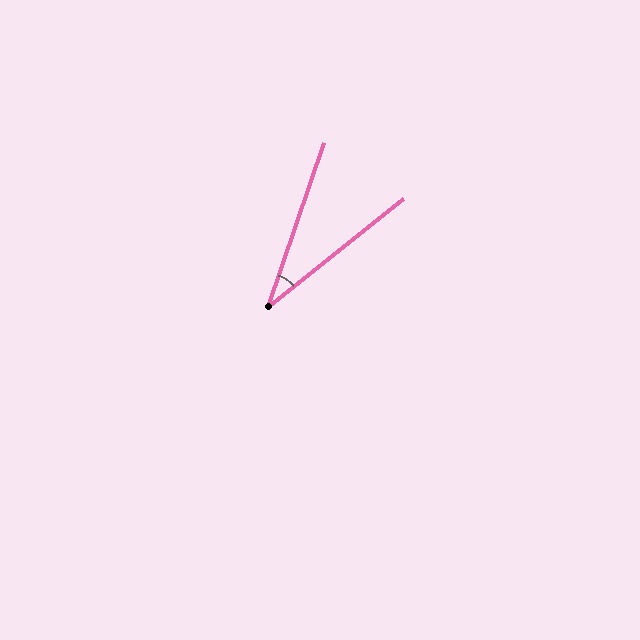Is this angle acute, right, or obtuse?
It is acute.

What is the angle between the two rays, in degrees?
Approximately 33 degrees.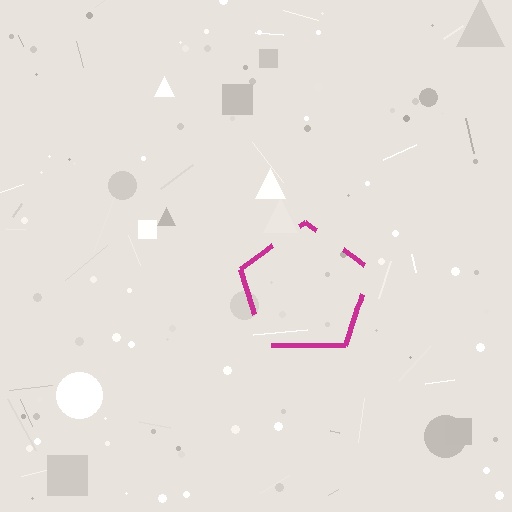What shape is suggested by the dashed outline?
The dashed outline suggests a pentagon.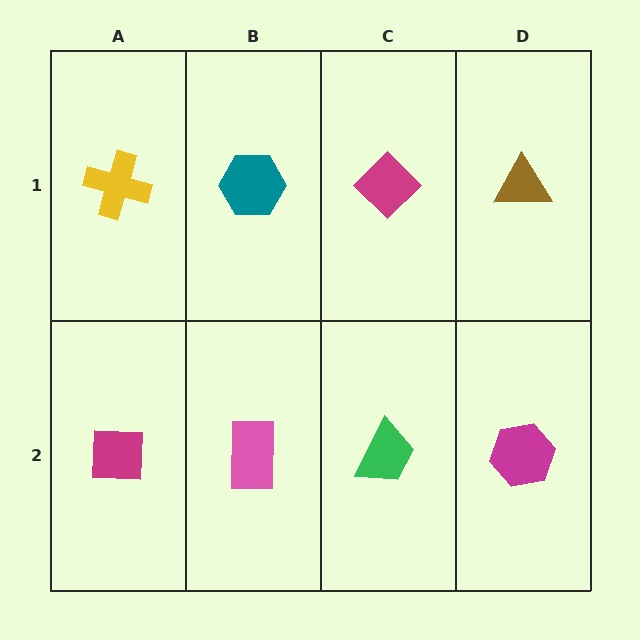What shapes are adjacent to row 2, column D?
A brown triangle (row 1, column D), a green trapezoid (row 2, column C).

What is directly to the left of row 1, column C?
A teal hexagon.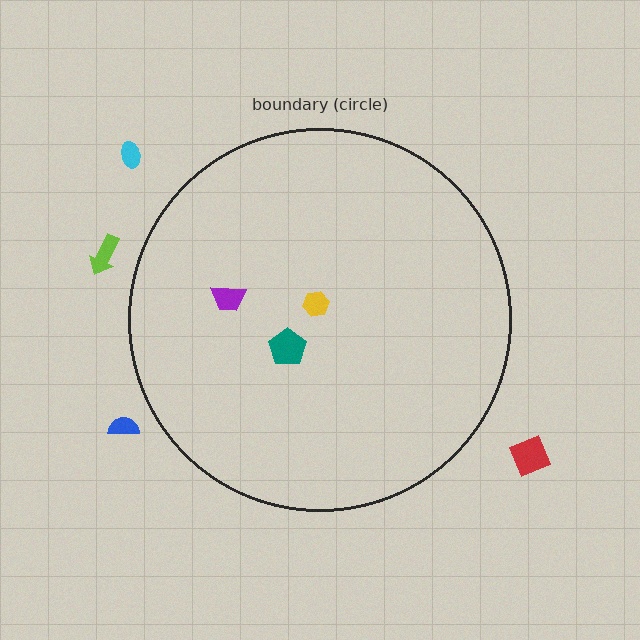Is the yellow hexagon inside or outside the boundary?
Inside.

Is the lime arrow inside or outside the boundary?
Outside.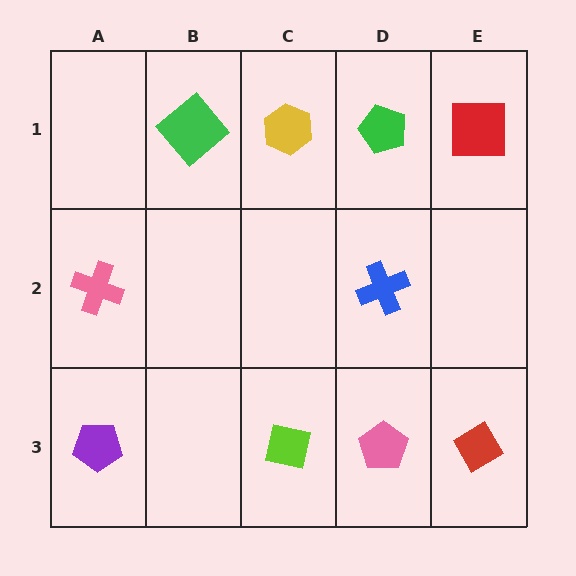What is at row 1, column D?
A green pentagon.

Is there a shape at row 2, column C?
No, that cell is empty.